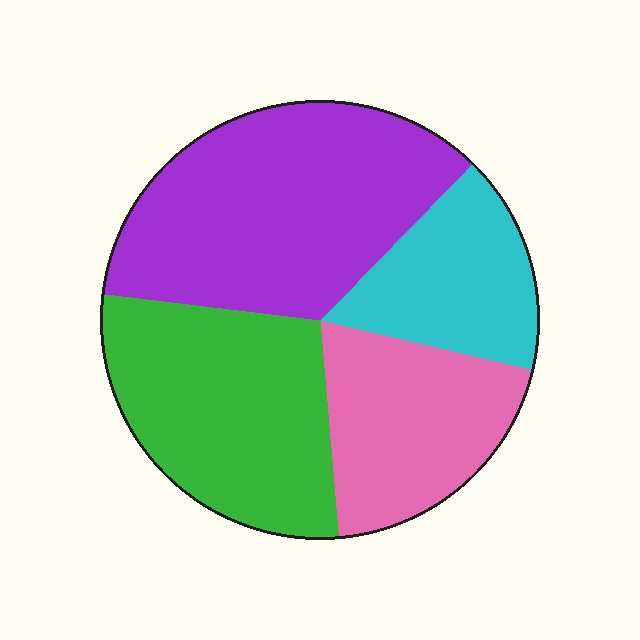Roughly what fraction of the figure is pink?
Pink takes up about one fifth (1/5) of the figure.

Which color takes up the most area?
Purple, at roughly 35%.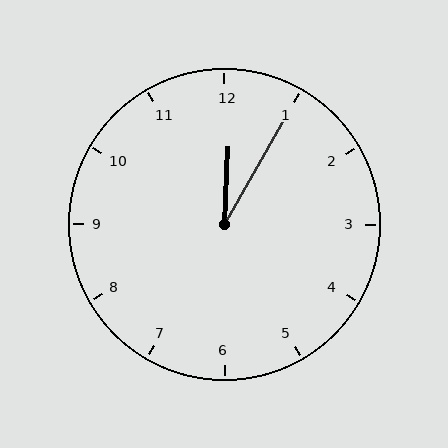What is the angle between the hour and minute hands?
Approximately 28 degrees.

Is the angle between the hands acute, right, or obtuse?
It is acute.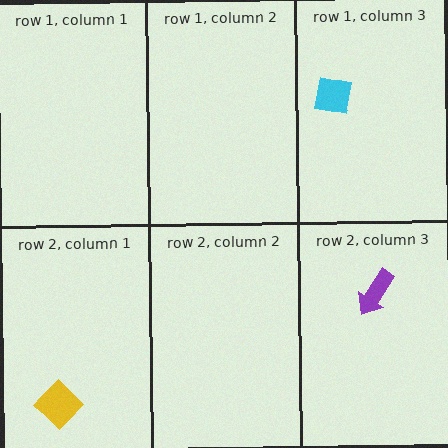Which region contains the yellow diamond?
The row 2, column 1 region.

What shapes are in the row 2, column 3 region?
The purple arrow.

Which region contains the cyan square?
The row 1, column 3 region.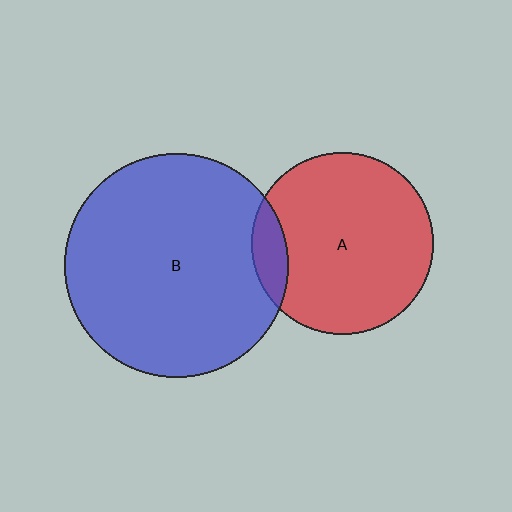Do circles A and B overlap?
Yes.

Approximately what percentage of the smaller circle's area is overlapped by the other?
Approximately 10%.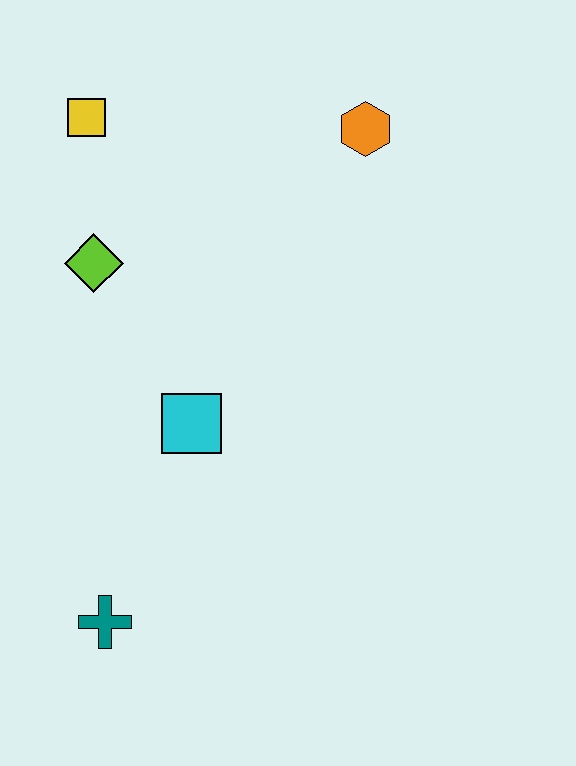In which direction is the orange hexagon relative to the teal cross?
The orange hexagon is above the teal cross.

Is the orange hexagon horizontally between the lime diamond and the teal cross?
No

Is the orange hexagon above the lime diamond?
Yes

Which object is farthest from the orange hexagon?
The teal cross is farthest from the orange hexagon.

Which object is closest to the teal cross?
The cyan square is closest to the teal cross.